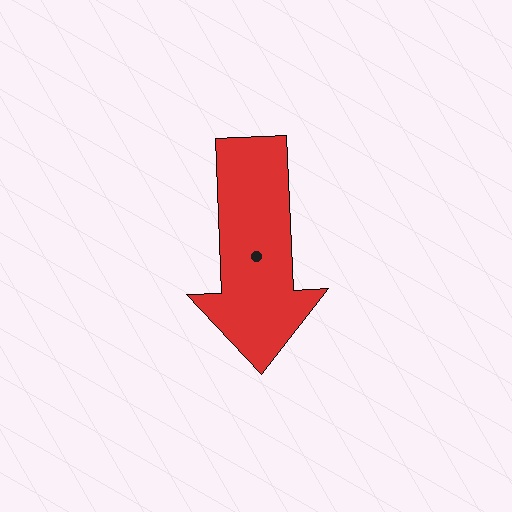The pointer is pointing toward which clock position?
Roughly 6 o'clock.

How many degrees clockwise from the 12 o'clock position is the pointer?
Approximately 178 degrees.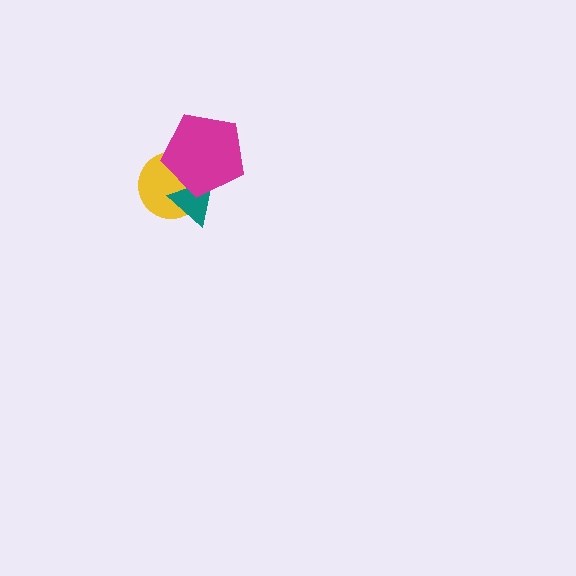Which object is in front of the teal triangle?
The magenta pentagon is in front of the teal triangle.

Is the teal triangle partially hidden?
Yes, it is partially covered by another shape.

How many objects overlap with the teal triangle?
2 objects overlap with the teal triangle.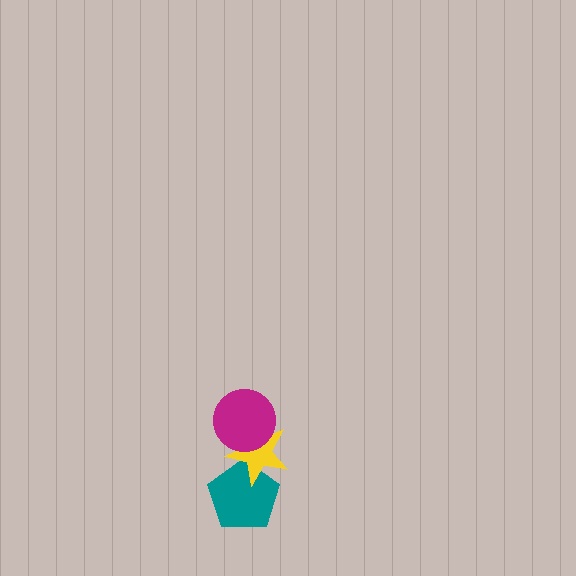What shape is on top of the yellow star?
The magenta circle is on top of the yellow star.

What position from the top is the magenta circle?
The magenta circle is 1st from the top.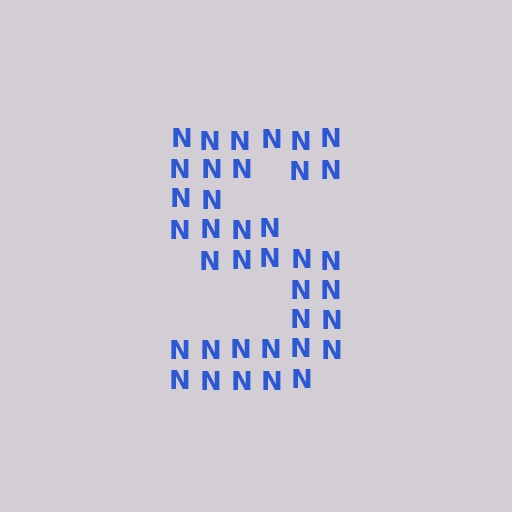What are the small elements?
The small elements are letter N's.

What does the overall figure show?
The overall figure shows the letter S.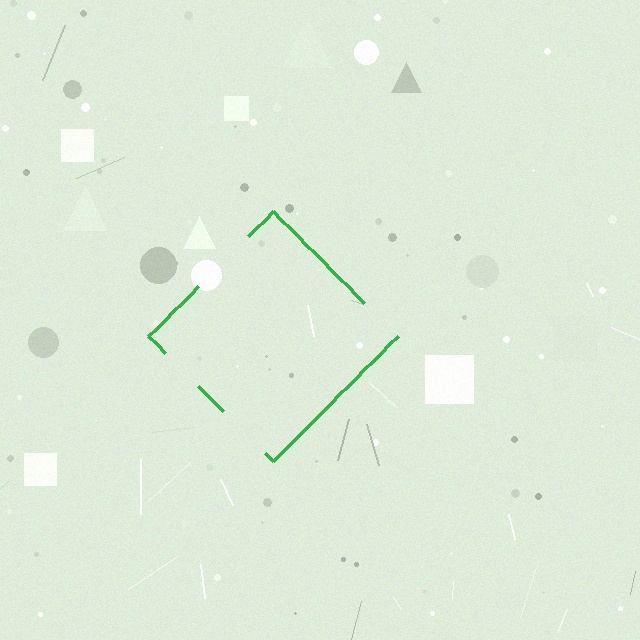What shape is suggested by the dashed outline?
The dashed outline suggests a diamond.